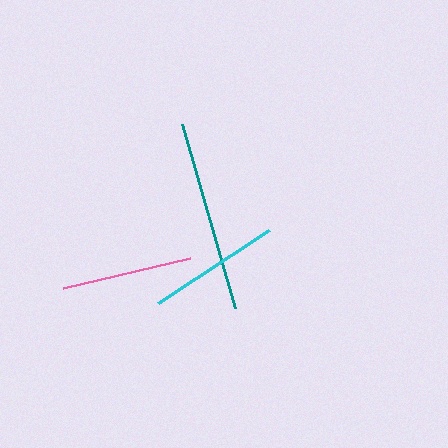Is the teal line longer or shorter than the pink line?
The teal line is longer than the pink line.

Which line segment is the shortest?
The pink line is the shortest at approximately 131 pixels.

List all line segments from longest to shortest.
From longest to shortest: teal, cyan, pink.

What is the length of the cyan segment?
The cyan segment is approximately 134 pixels long.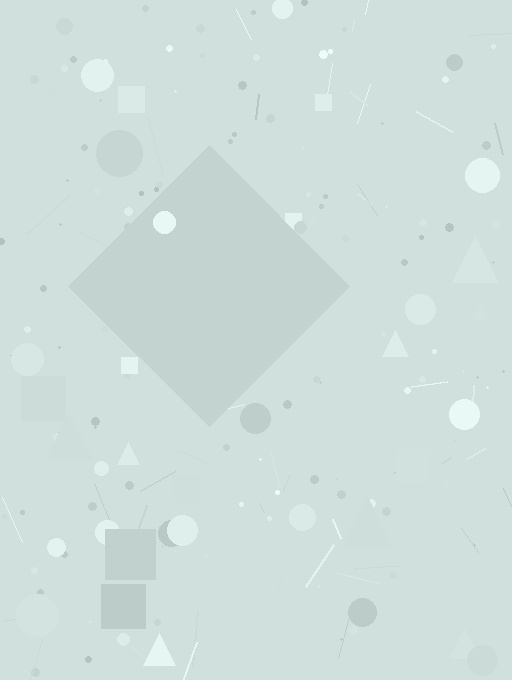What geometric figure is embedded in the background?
A diamond is embedded in the background.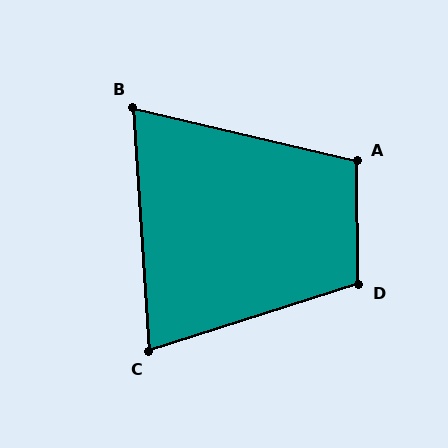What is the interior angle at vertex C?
Approximately 76 degrees (acute).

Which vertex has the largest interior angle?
D, at approximately 107 degrees.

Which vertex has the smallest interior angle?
B, at approximately 73 degrees.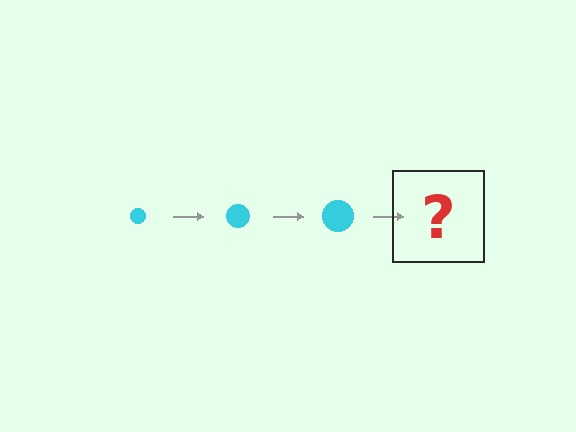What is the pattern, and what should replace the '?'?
The pattern is that the circle gets progressively larger each step. The '?' should be a cyan circle, larger than the previous one.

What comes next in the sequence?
The next element should be a cyan circle, larger than the previous one.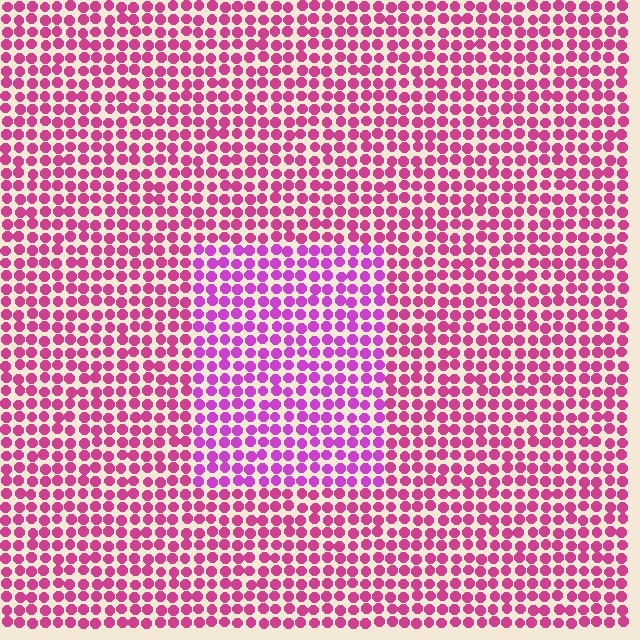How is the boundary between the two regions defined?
The boundary is defined purely by a slight shift in hue (about 28 degrees). Spacing, size, and orientation are identical on both sides.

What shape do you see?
I see a rectangle.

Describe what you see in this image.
The image is filled with small magenta elements in a uniform arrangement. A rectangle-shaped region is visible where the elements are tinted to a slightly different hue, forming a subtle color boundary.